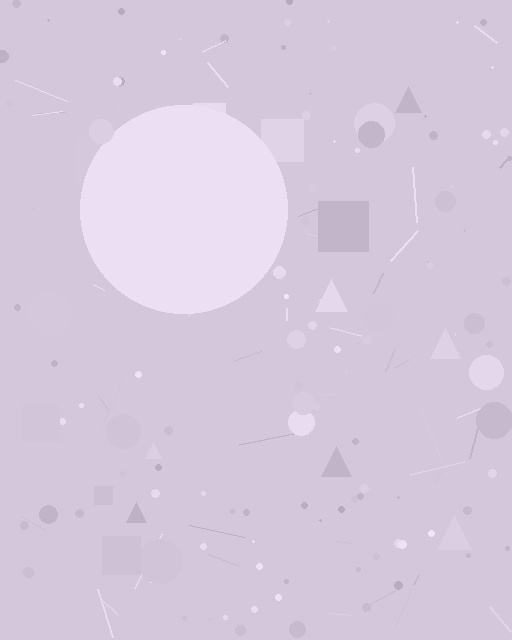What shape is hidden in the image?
A circle is hidden in the image.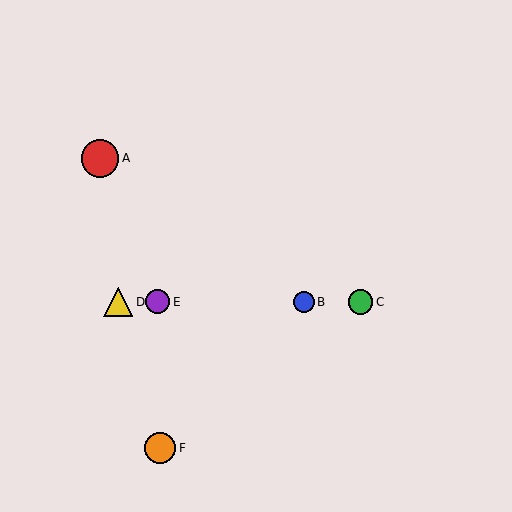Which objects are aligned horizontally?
Objects B, C, D, E are aligned horizontally.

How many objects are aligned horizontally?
4 objects (B, C, D, E) are aligned horizontally.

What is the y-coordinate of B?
Object B is at y≈302.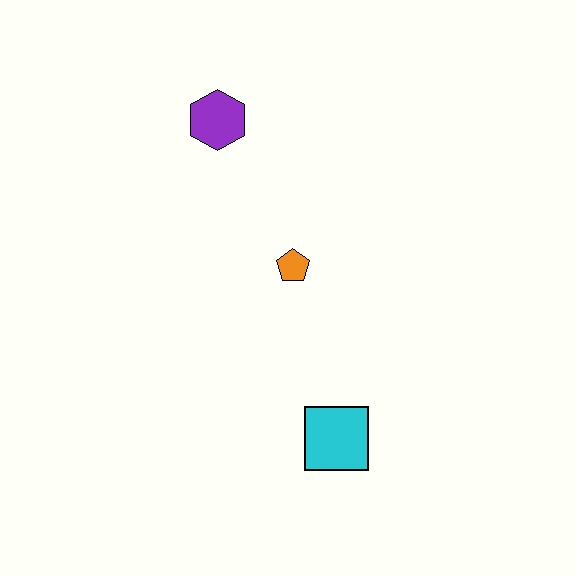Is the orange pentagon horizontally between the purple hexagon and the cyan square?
Yes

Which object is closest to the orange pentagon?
The purple hexagon is closest to the orange pentagon.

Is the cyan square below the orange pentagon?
Yes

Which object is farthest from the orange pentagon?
The cyan square is farthest from the orange pentagon.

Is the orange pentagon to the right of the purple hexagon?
Yes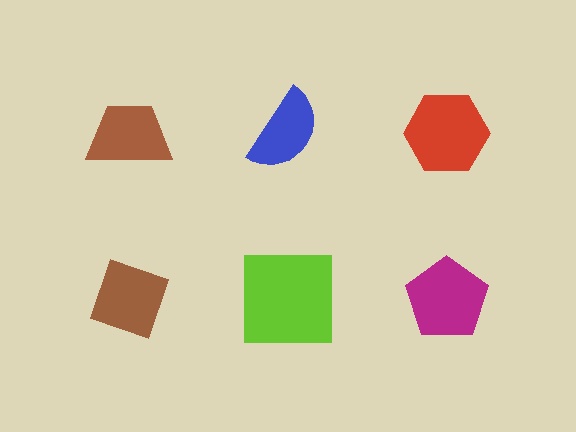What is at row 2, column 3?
A magenta pentagon.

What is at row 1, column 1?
A brown trapezoid.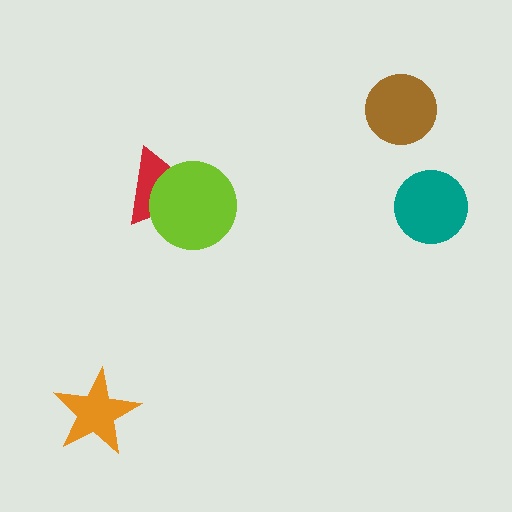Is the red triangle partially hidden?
Yes, it is partially covered by another shape.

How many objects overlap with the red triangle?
1 object overlaps with the red triangle.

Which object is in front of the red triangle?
The lime circle is in front of the red triangle.